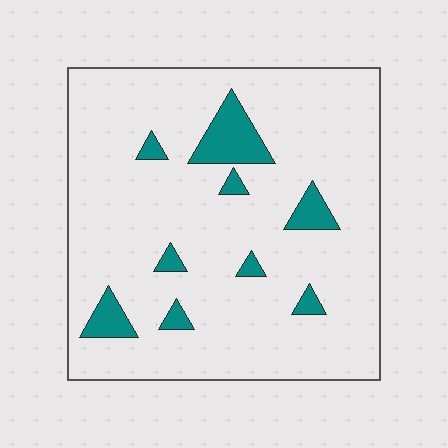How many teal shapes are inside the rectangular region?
9.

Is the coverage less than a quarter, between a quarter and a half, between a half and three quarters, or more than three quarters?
Less than a quarter.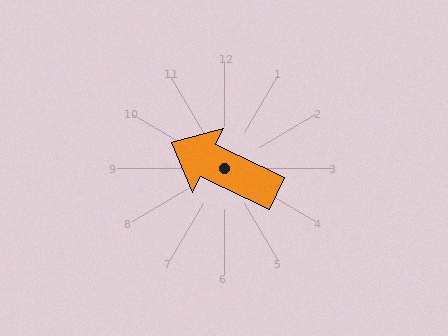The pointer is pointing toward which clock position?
Roughly 10 o'clock.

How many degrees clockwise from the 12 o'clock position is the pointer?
Approximately 296 degrees.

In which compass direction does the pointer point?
Northwest.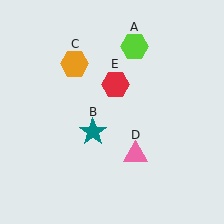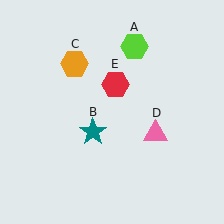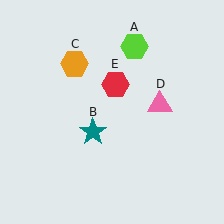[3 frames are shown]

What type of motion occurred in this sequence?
The pink triangle (object D) rotated counterclockwise around the center of the scene.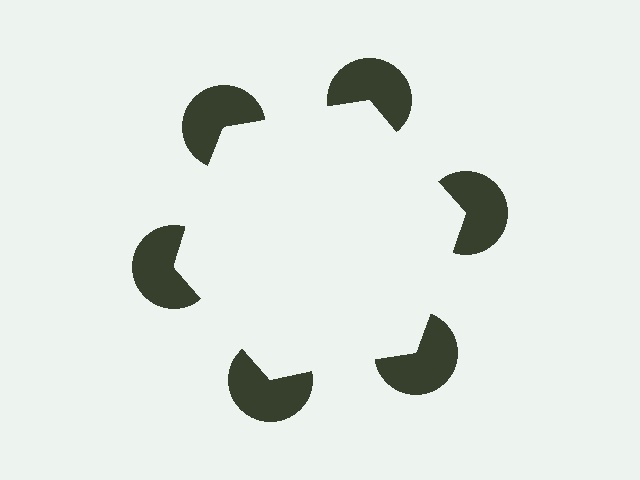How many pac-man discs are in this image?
There are 6 — one at each vertex of the illusory hexagon.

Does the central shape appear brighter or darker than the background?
It typically appears slightly brighter than the background, even though no actual brightness change is drawn.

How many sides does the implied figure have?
6 sides.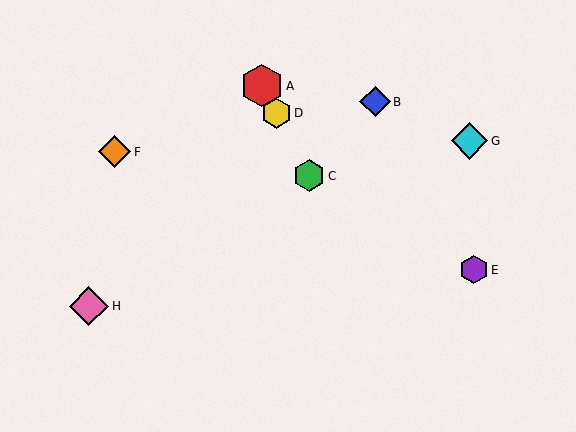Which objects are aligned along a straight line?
Objects A, C, D are aligned along a straight line.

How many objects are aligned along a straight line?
3 objects (A, C, D) are aligned along a straight line.